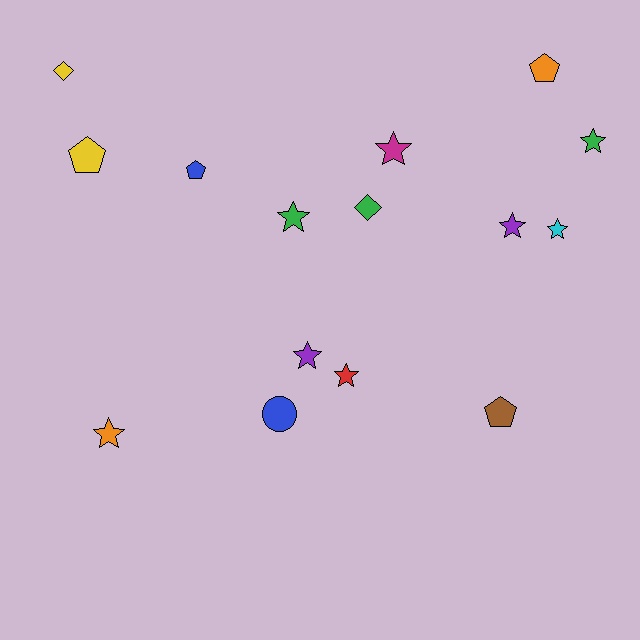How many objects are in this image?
There are 15 objects.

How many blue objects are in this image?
There are 2 blue objects.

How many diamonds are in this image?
There are 2 diamonds.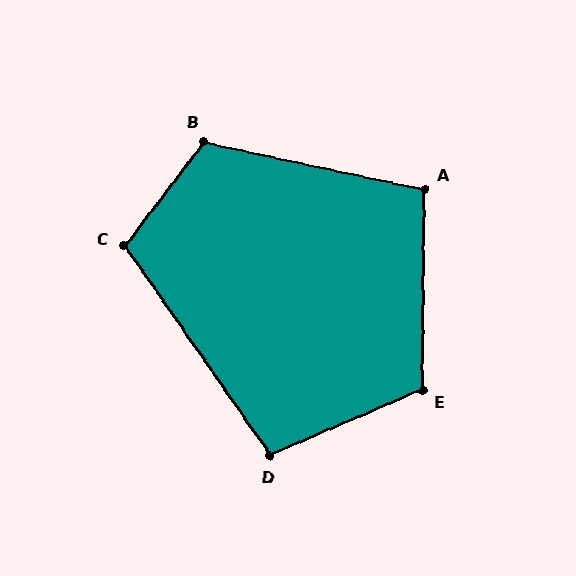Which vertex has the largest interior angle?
B, at approximately 115 degrees.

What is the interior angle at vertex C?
Approximately 108 degrees (obtuse).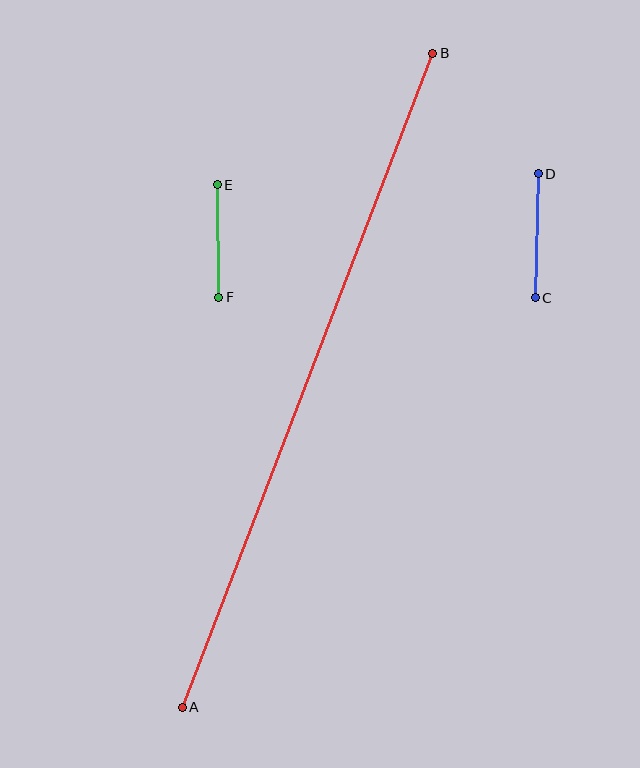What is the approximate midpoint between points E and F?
The midpoint is at approximately (218, 241) pixels.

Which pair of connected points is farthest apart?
Points A and B are farthest apart.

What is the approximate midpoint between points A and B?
The midpoint is at approximately (307, 380) pixels.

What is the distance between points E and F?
The distance is approximately 113 pixels.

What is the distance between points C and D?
The distance is approximately 124 pixels.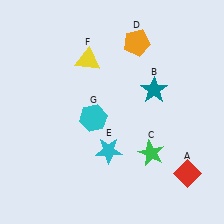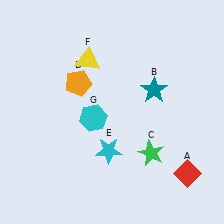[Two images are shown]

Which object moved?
The orange pentagon (D) moved left.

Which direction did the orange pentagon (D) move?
The orange pentagon (D) moved left.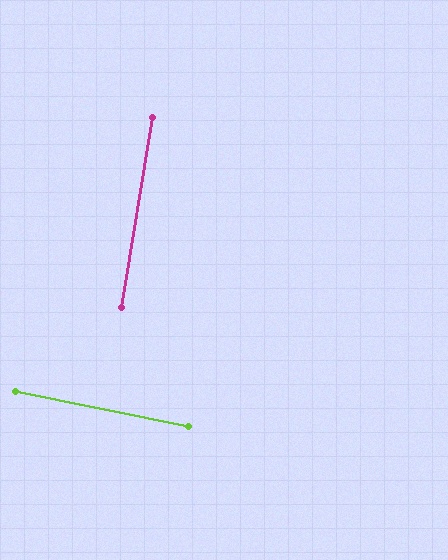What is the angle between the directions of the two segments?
Approximately 88 degrees.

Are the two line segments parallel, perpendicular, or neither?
Perpendicular — they meet at approximately 88°.